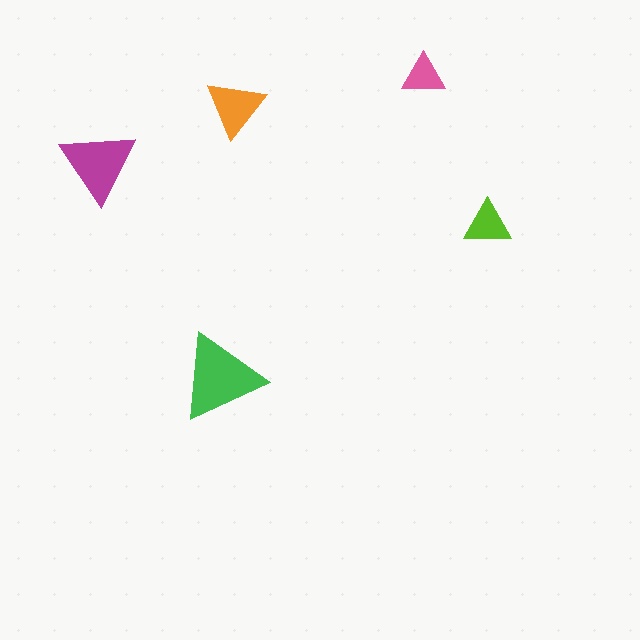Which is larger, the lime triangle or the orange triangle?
The orange one.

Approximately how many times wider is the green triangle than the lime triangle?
About 2 times wider.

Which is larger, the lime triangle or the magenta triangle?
The magenta one.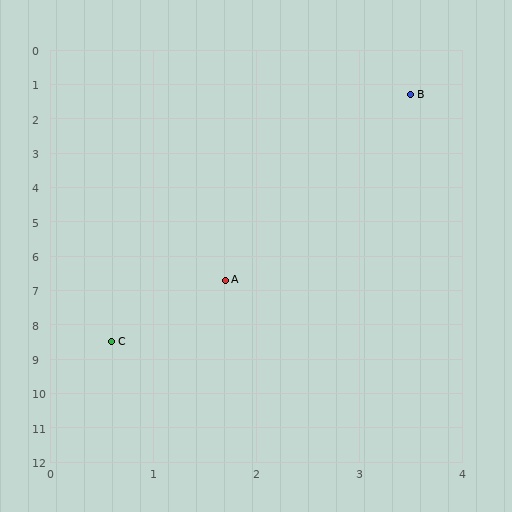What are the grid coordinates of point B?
Point B is at approximately (3.5, 1.3).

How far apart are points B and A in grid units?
Points B and A are about 5.7 grid units apart.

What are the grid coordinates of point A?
Point A is at approximately (1.7, 6.7).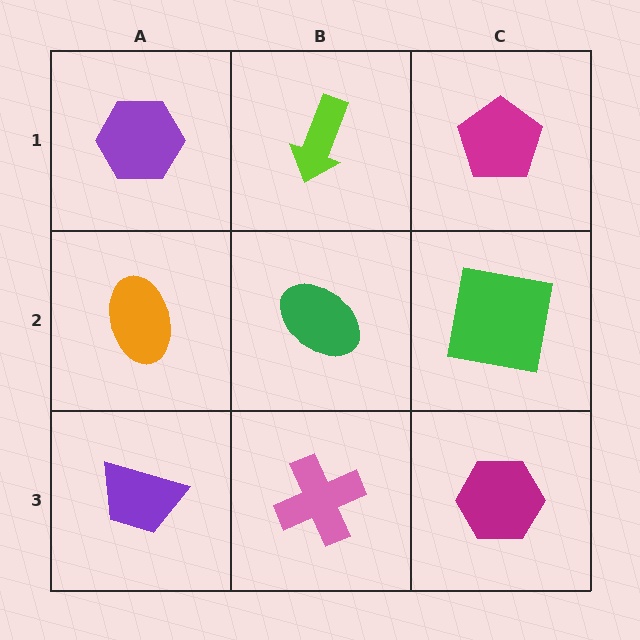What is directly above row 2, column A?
A purple hexagon.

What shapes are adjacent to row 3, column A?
An orange ellipse (row 2, column A), a pink cross (row 3, column B).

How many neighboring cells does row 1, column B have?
3.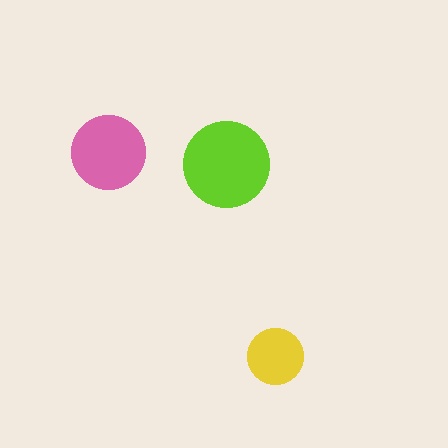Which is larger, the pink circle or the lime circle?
The lime one.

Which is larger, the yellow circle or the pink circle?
The pink one.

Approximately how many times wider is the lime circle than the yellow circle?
About 1.5 times wider.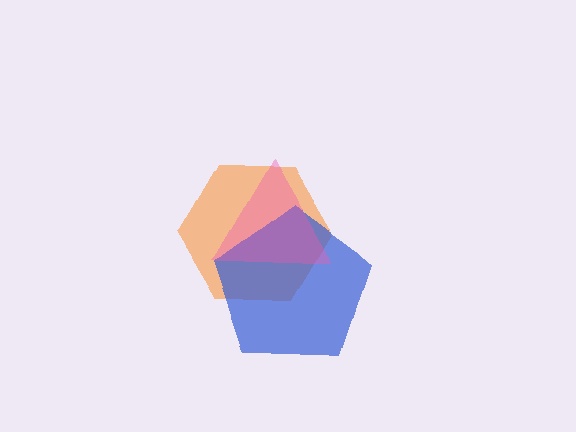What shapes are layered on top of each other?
The layered shapes are: an orange hexagon, a blue pentagon, a pink triangle.